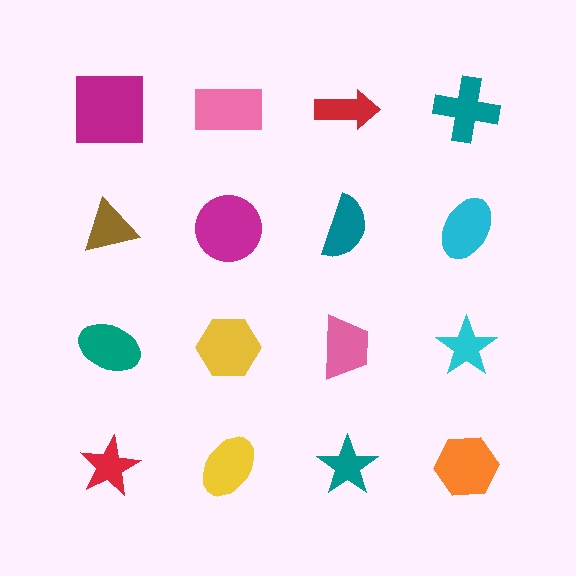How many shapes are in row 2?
4 shapes.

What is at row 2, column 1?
A brown triangle.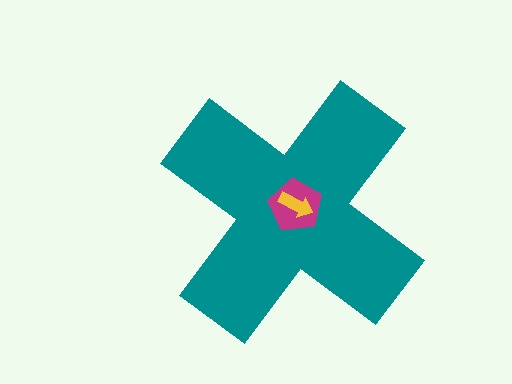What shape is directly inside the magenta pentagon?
The yellow arrow.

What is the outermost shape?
The teal cross.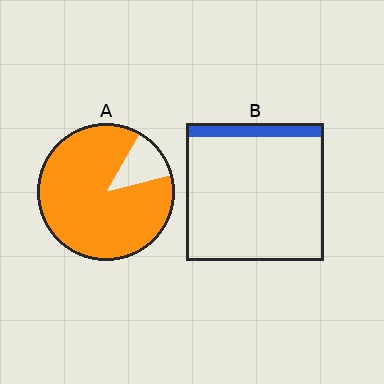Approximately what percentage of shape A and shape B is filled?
A is approximately 85% and B is approximately 10%.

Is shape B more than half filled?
No.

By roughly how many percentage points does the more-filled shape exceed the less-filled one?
By roughly 75 percentage points (A over B).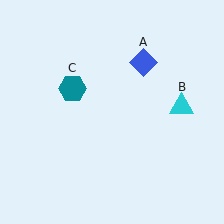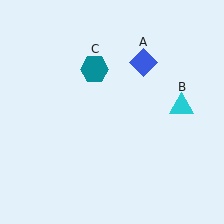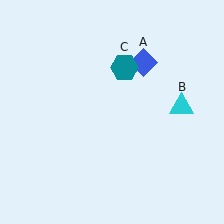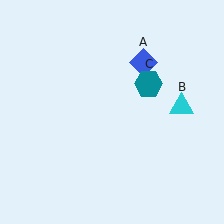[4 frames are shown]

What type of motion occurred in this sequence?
The teal hexagon (object C) rotated clockwise around the center of the scene.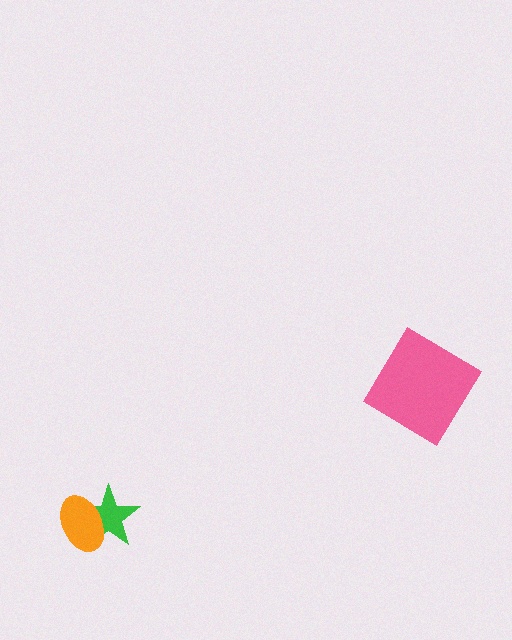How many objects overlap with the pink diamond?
0 objects overlap with the pink diamond.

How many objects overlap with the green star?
1 object overlaps with the green star.